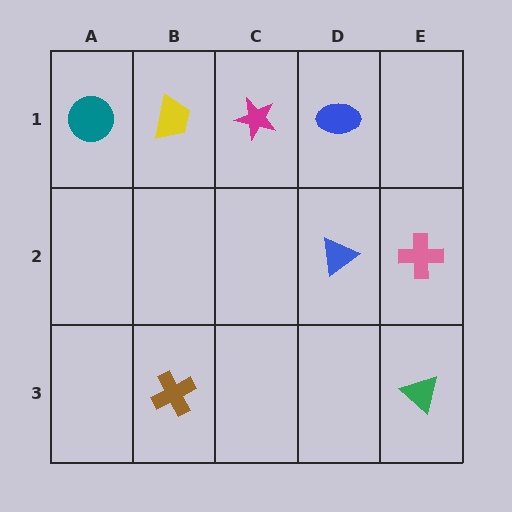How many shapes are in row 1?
4 shapes.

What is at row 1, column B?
A yellow trapezoid.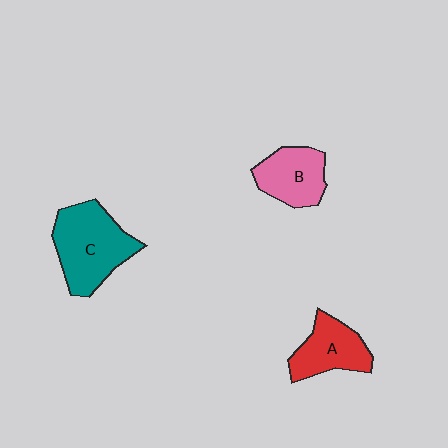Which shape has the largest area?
Shape C (teal).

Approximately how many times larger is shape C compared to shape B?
Approximately 1.5 times.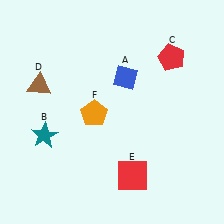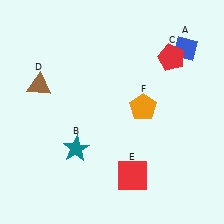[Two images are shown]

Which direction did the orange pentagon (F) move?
The orange pentagon (F) moved right.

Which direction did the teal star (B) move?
The teal star (B) moved right.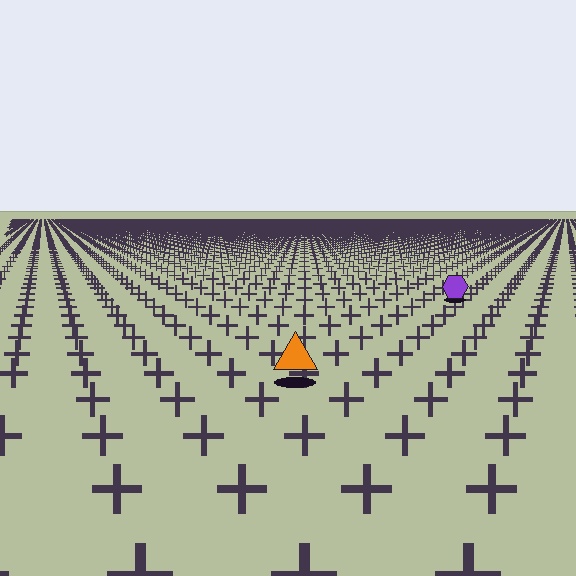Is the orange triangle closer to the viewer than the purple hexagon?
Yes. The orange triangle is closer — you can tell from the texture gradient: the ground texture is coarser near it.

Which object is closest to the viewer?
The orange triangle is closest. The texture marks near it are larger and more spread out.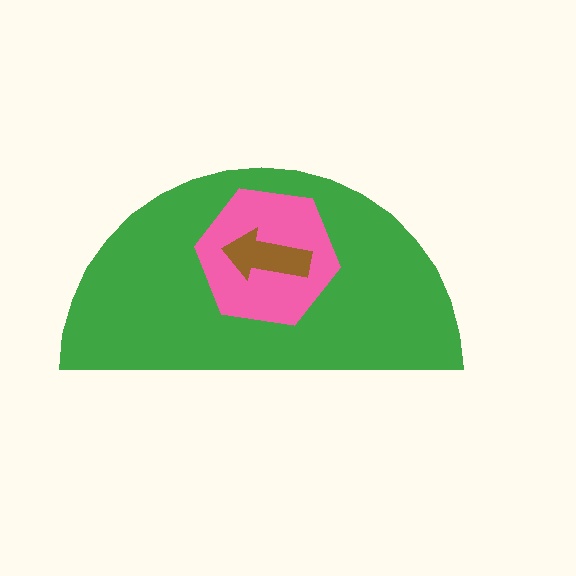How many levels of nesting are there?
3.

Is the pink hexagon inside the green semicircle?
Yes.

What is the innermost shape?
The brown arrow.